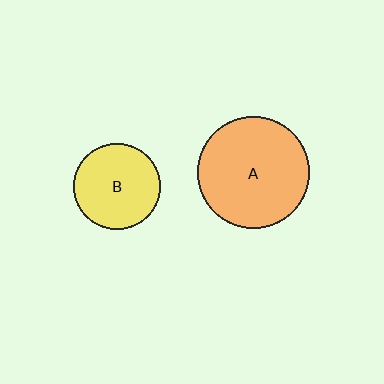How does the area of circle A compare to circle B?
Approximately 1.7 times.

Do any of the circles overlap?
No, none of the circles overlap.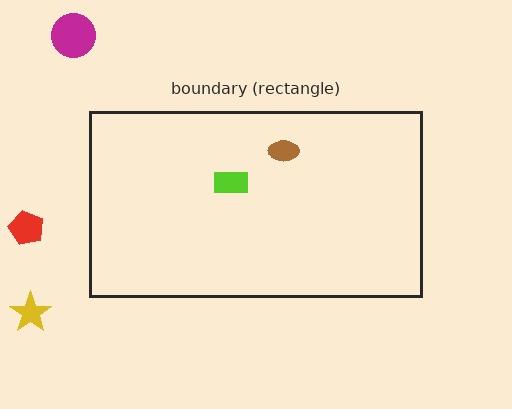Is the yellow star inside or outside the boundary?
Outside.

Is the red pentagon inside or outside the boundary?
Outside.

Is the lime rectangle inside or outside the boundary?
Inside.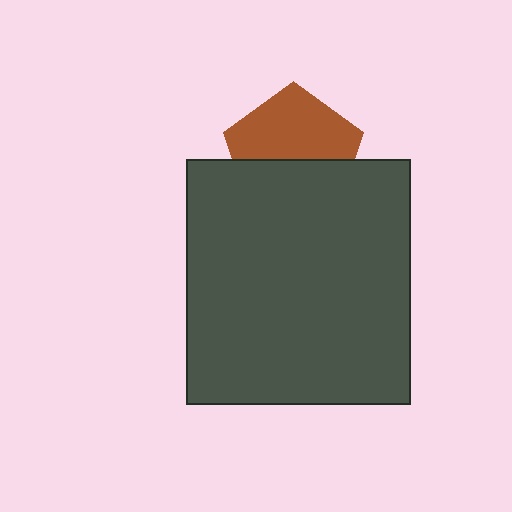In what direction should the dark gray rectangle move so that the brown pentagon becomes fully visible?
The dark gray rectangle should move down. That is the shortest direction to clear the overlap and leave the brown pentagon fully visible.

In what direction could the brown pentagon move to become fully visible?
The brown pentagon could move up. That would shift it out from behind the dark gray rectangle entirely.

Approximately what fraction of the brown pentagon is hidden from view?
Roughly 45% of the brown pentagon is hidden behind the dark gray rectangle.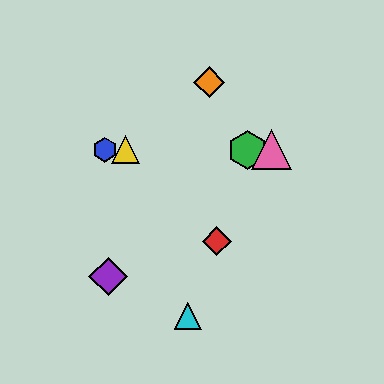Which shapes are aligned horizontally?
The blue hexagon, the green hexagon, the yellow triangle, the pink triangle are aligned horizontally.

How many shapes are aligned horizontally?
4 shapes (the blue hexagon, the green hexagon, the yellow triangle, the pink triangle) are aligned horizontally.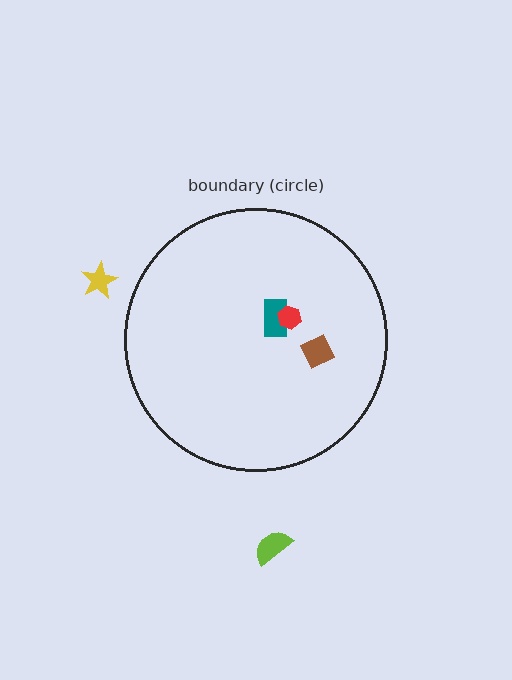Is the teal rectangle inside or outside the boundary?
Inside.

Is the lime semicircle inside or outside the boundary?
Outside.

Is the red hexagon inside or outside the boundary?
Inside.